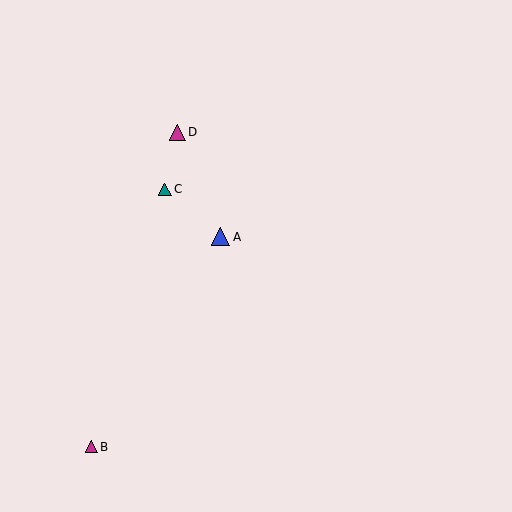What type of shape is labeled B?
Shape B is a magenta triangle.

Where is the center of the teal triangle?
The center of the teal triangle is at (165, 189).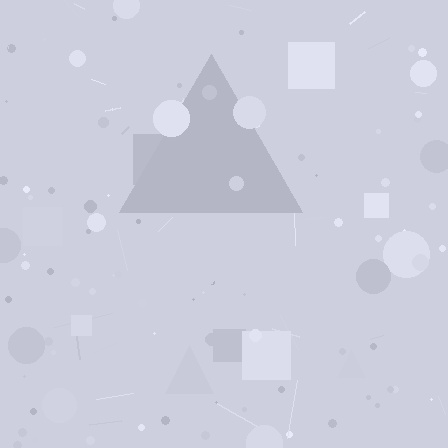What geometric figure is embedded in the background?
A triangle is embedded in the background.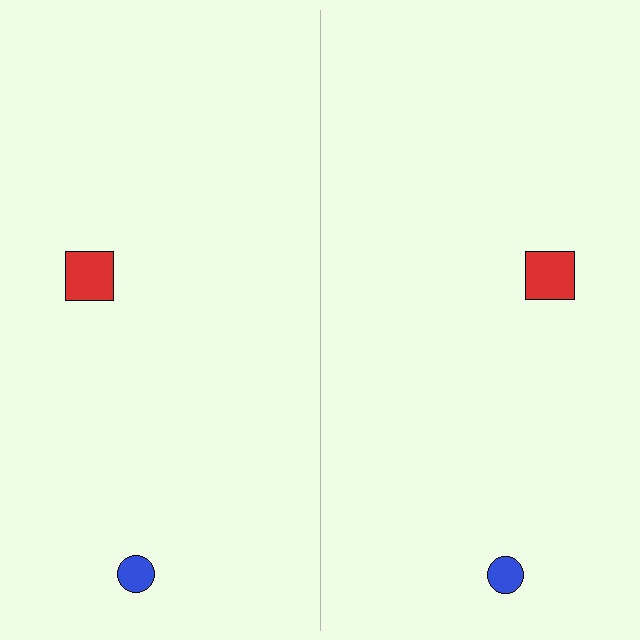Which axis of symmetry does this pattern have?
The pattern has a vertical axis of symmetry running through the center of the image.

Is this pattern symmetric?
Yes, this pattern has bilateral (reflection) symmetry.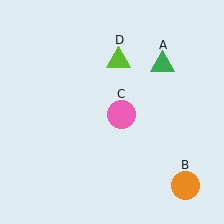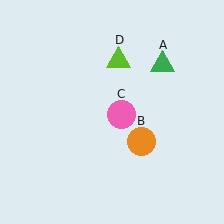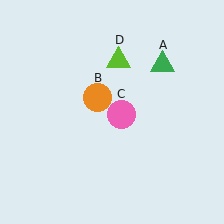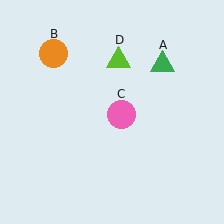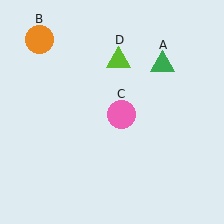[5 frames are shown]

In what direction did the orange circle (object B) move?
The orange circle (object B) moved up and to the left.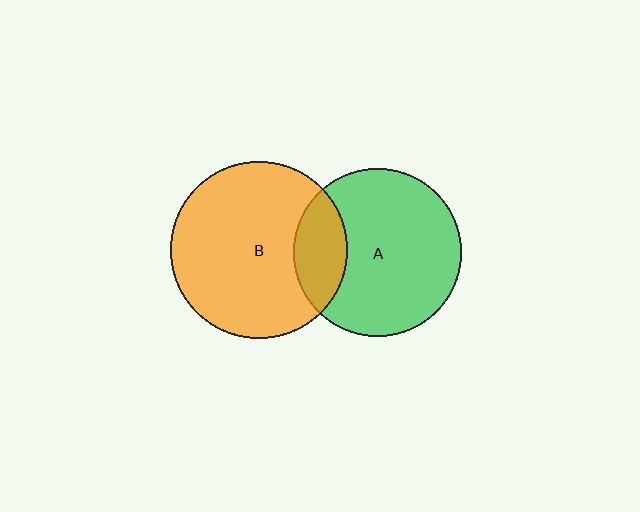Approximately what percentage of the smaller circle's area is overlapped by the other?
Approximately 20%.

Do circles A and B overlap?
Yes.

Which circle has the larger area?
Circle B (orange).